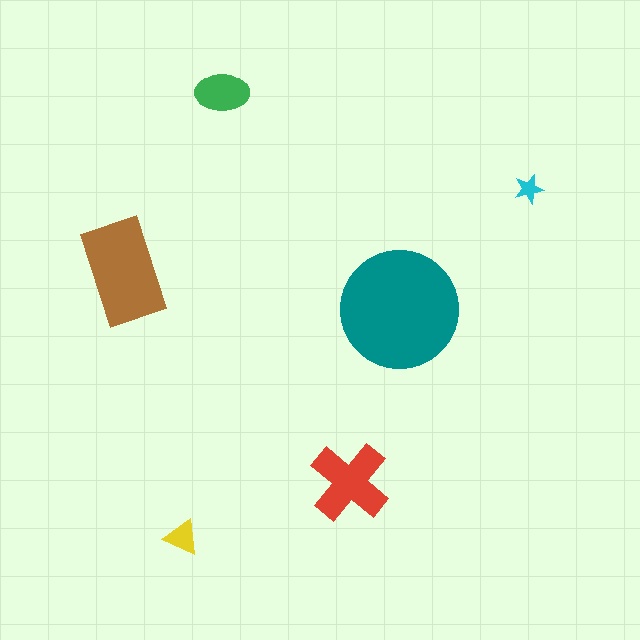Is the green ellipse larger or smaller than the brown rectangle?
Smaller.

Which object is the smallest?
The cyan star.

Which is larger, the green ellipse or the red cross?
The red cross.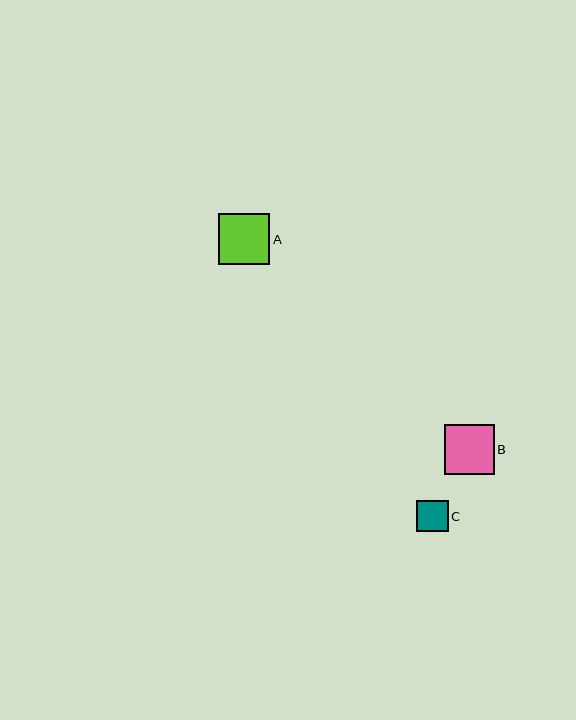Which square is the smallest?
Square C is the smallest with a size of approximately 31 pixels.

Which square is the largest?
Square A is the largest with a size of approximately 51 pixels.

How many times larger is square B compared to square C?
Square B is approximately 1.6 times the size of square C.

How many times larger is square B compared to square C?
Square B is approximately 1.6 times the size of square C.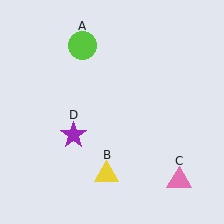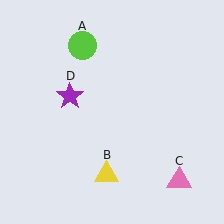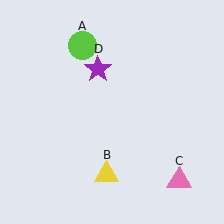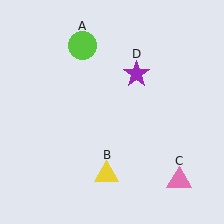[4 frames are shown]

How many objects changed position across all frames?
1 object changed position: purple star (object D).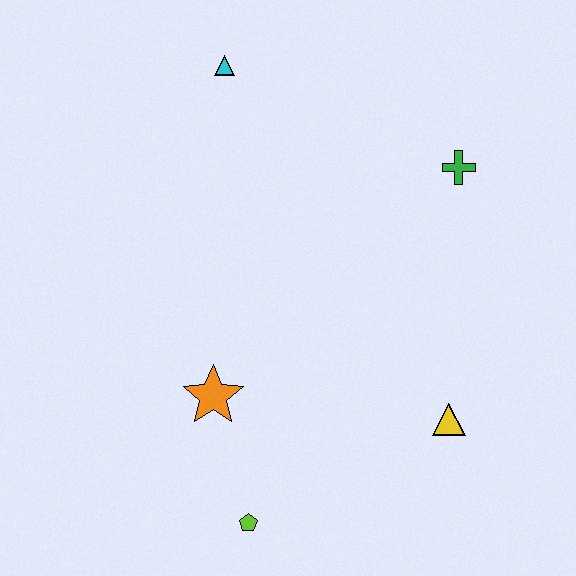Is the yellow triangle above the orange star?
No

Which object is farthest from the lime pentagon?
The cyan triangle is farthest from the lime pentagon.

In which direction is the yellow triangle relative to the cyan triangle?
The yellow triangle is below the cyan triangle.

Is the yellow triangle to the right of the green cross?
No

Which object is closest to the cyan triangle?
The green cross is closest to the cyan triangle.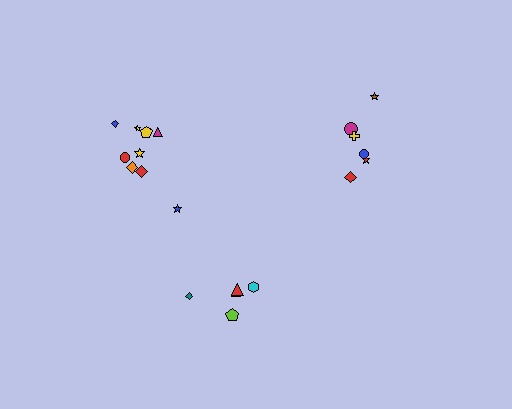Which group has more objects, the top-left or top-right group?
The top-left group.